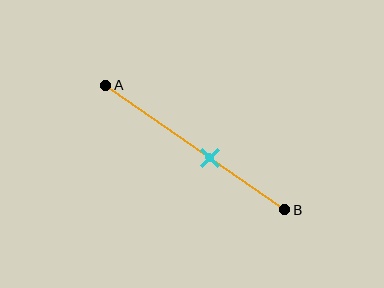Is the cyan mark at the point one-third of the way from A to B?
No, the mark is at about 60% from A, not at the 33% one-third point.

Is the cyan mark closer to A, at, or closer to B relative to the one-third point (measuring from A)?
The cyan mark is closer to point B than the one-third point of segment AB.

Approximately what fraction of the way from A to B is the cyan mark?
The cyan mark is approximately 60% of the way from A to B.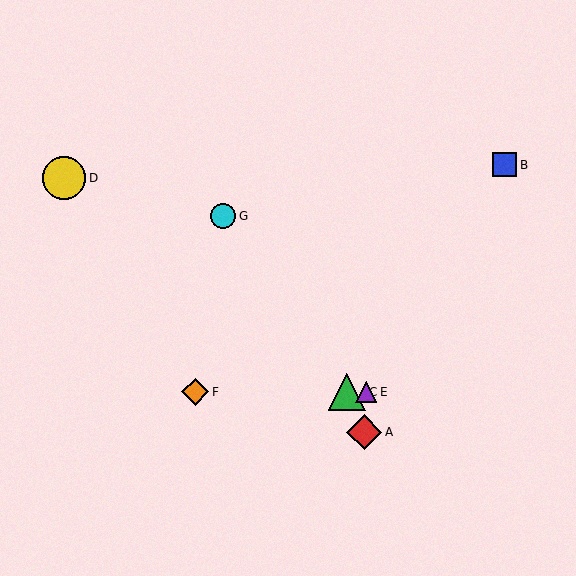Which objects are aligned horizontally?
Objects C, E, F are aligned horizontally.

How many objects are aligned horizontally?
3 objects (C, E, F) are aligned horizontally.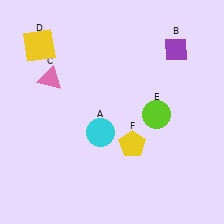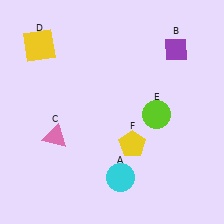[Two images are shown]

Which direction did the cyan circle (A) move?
The cyan circle (A) moved down.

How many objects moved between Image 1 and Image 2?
2 objects moved between the two images.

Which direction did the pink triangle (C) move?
The pink triangle (C) moved down.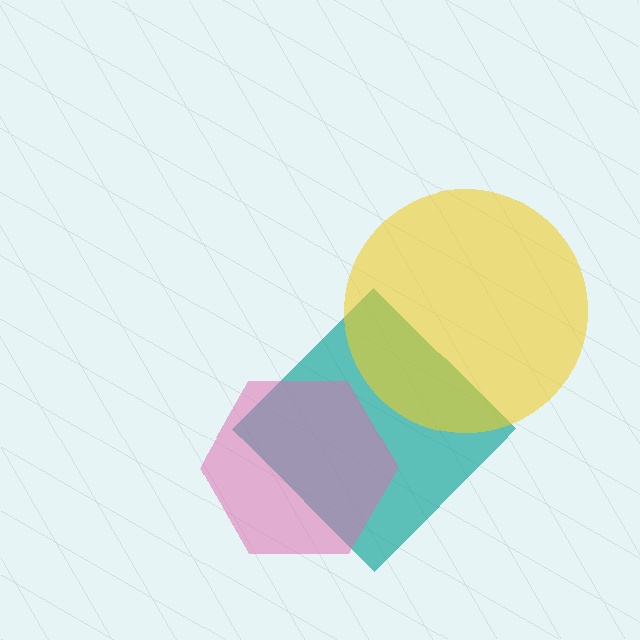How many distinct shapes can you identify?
There are 3 distinct shapes: a teal diamond, a pink hexagon, a yellow circle.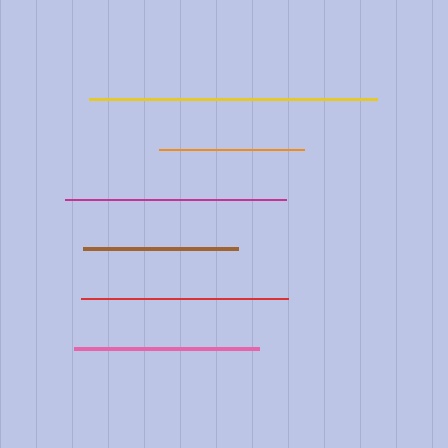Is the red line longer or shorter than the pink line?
The red line is longer than the pink line.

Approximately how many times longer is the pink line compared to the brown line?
The pink line is approximately 1.2 times the length of the brown line.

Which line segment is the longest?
The yellow line is the longest at approximately 287 pixels.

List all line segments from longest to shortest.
From longest to shortest: yellow, magenta, red, pink, brown, orange.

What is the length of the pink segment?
The pink segment is approximately 185 pixels long.